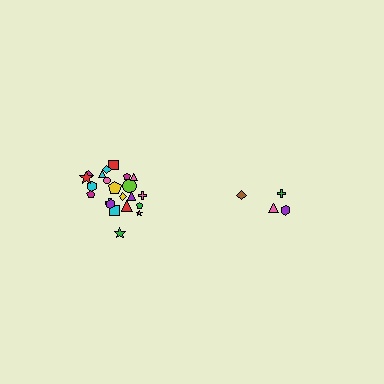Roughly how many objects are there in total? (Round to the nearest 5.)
Roughly 25 objects in total.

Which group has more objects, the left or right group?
The left group.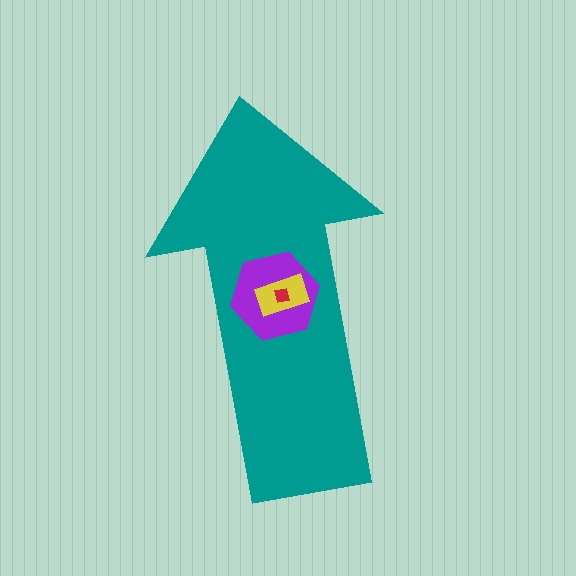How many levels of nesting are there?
4.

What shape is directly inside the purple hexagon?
The yellow rectangle.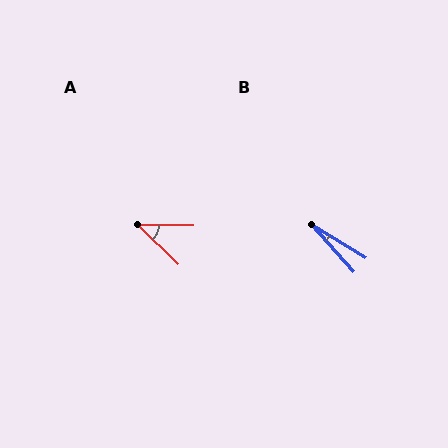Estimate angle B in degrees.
Approximately 17 degrees.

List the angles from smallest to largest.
B (17°), A (44°).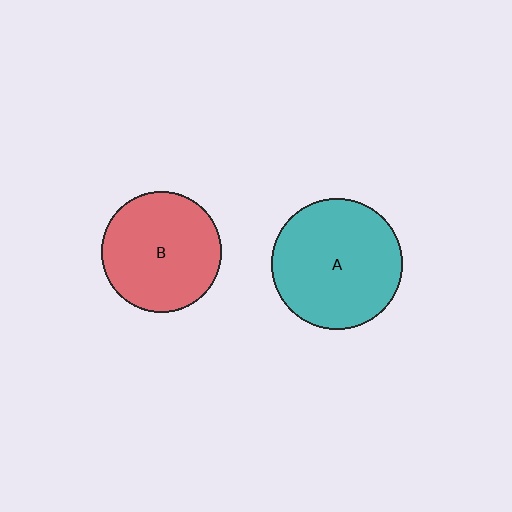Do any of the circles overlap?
No, none of the circles overlap.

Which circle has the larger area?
Circle A (teal).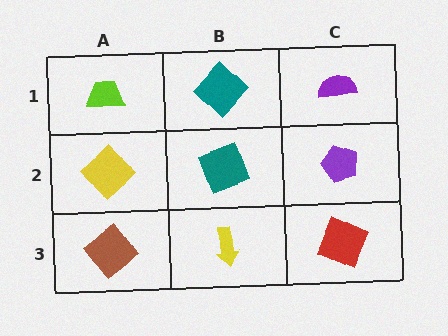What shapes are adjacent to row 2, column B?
A teal diamond (row 1, column B), a yellow arrow (row 3, column B), a yellow diamond (row 2, column A), a purple pentagon (row 2, column C).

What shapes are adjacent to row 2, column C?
A purple semicircle (row 1, column C), a red square (row 3, column C), a teal square (row 2, column B).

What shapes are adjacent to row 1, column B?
A teal square (row 2, column B), a lime trapezoid (row 1, column A), a purple semicircle (row 1, column C).